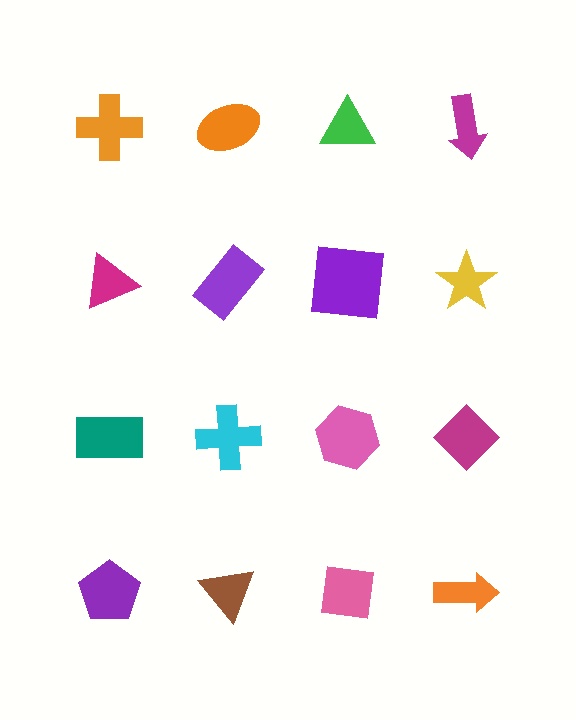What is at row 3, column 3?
A pink hexagon.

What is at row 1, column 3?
A green triangle.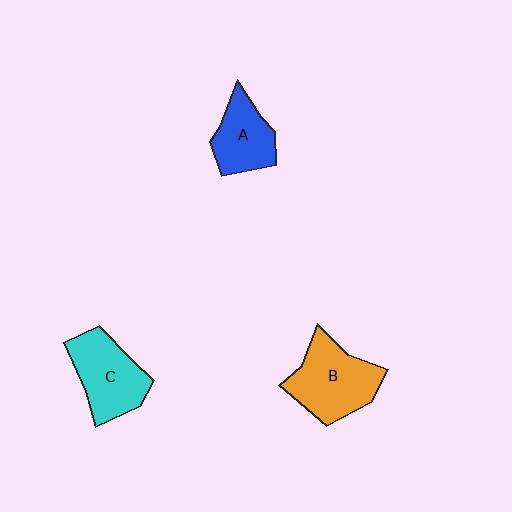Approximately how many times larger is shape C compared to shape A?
Approximately 1.3 times.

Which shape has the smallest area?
Shape A (blue).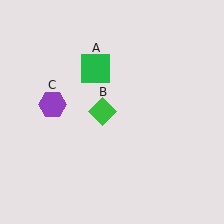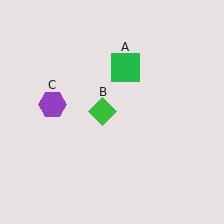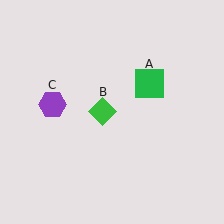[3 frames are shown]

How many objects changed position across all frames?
1 object changed position: green square (object A).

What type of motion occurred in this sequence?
The green square (object A) rotated clockwise around the center of the scene.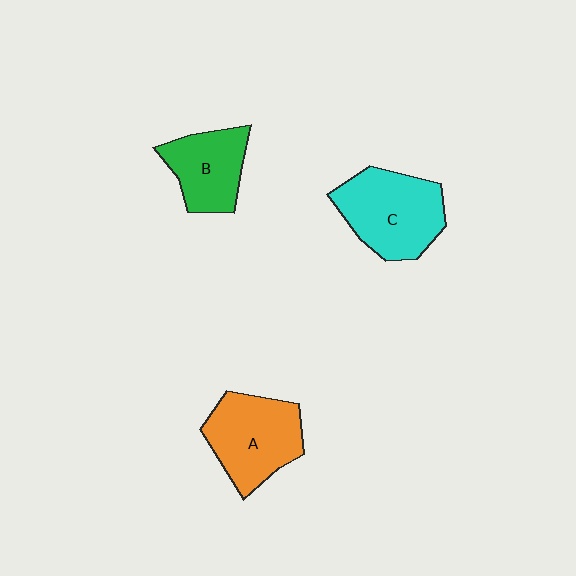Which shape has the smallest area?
Shape B (green).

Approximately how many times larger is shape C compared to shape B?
Approximately 1.4 times.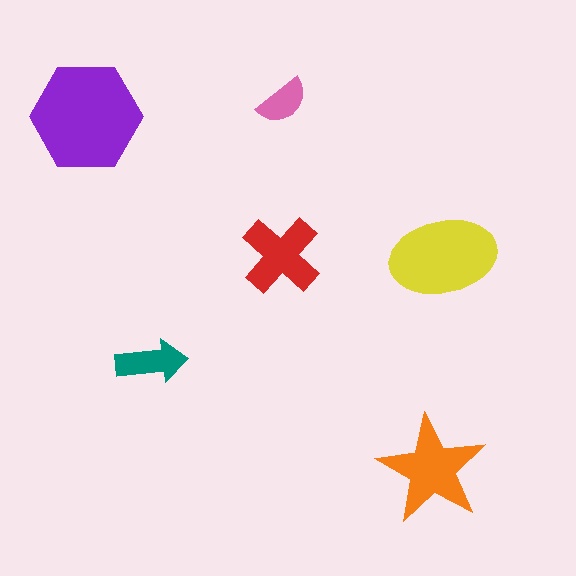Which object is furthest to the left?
The purple hexagon is leftmost.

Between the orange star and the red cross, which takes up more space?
The orange star.